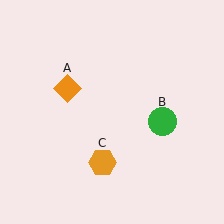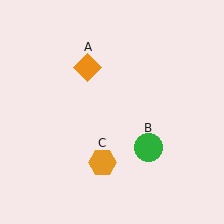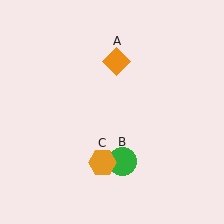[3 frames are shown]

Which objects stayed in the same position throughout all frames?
Orange hexagon (object C) remained stationary.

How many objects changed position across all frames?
2 objects changed position: orange diamond (object A), green circle (object B).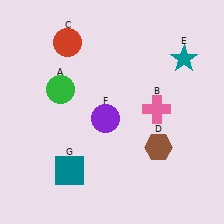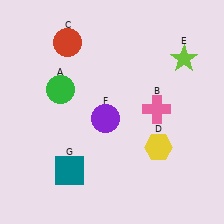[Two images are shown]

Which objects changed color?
D changed from brown to yellow. E changed from teal to lime.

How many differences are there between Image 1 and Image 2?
There are 2 differences between the two images.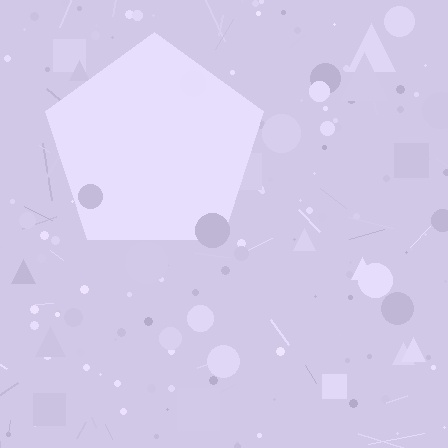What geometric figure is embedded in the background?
A pentagon is embedded in the background.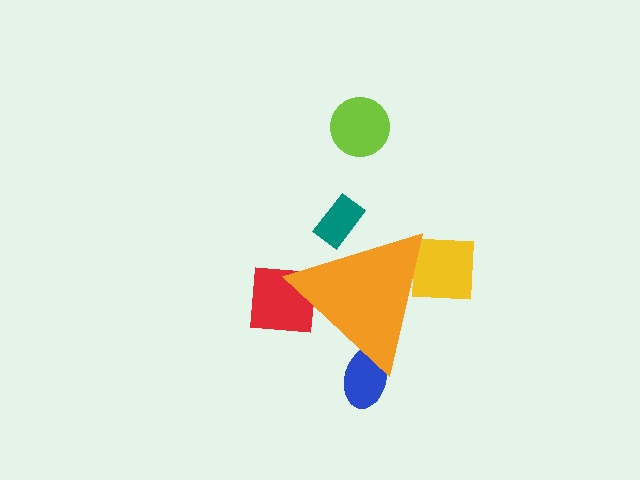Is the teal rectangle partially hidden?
Yes, the teal rectangle is partially hidden behind the orange triangle.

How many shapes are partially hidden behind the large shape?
4 shapes are partially hidden.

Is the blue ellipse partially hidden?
Yes, the blue ellipse is partially hidden behind the orange triangle.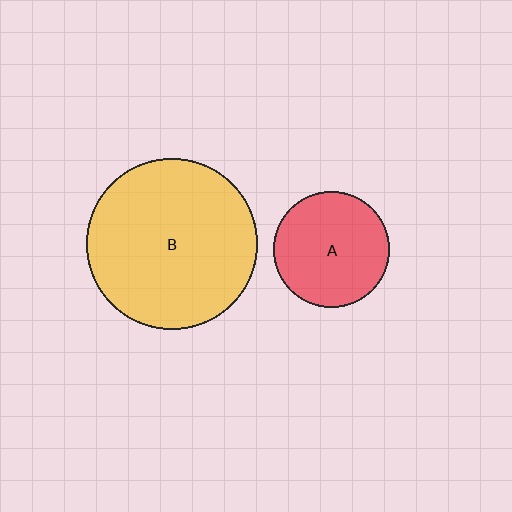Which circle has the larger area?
Circle B (yellow).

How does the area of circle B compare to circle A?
Approximately 2.2 times.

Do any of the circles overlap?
No, none of the circles overlap.